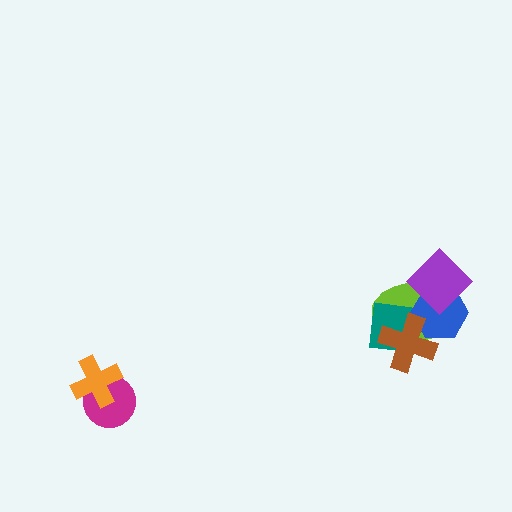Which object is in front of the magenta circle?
The orange cross is in front of the magenta circle.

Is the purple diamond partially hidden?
No, no other shape covers it.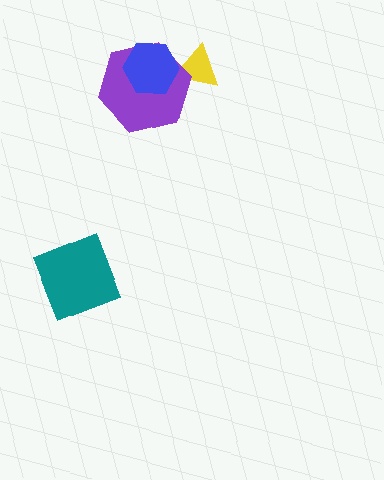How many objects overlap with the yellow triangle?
2 objects overlap with the yellow triangle.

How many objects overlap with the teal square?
0 objects overlap with the teal square.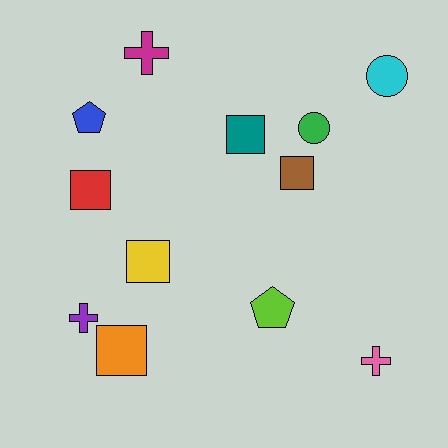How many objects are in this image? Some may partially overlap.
There are 12 objects.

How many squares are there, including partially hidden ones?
There are 5 squares.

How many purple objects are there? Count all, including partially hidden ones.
There is 1 purple object.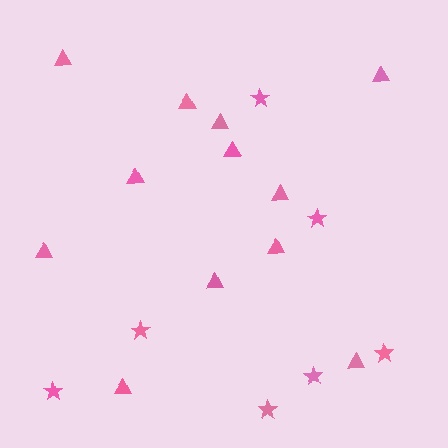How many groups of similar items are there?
There are 2 groups: one group of stars (7) and one group of triangles (12).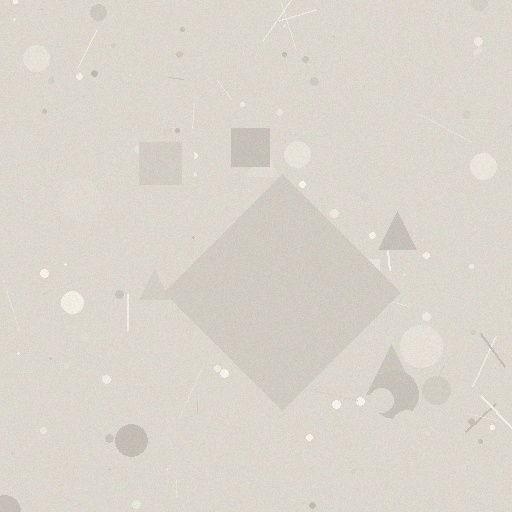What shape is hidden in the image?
A diamond is hidden in the image.